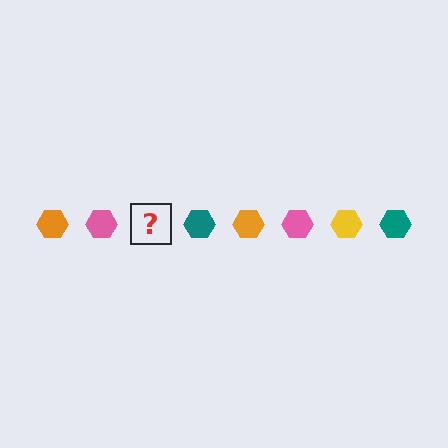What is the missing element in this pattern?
The missing element is a yellow hexagon.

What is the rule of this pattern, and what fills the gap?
The rule is that the pattern cycles through orange, pink, yellow, teal hexagons. The gap should be filled with a yellow hexagon.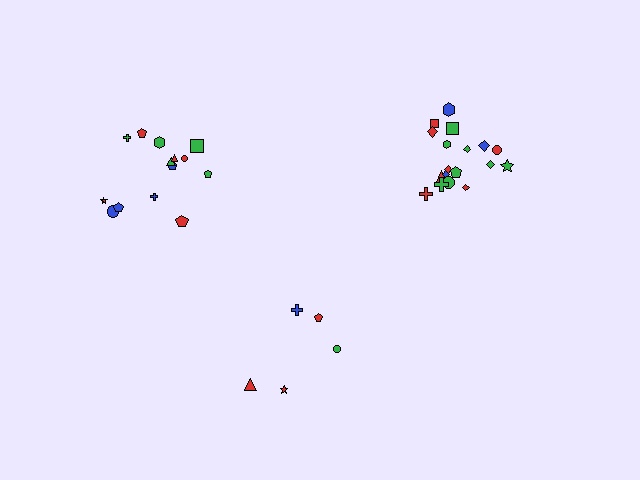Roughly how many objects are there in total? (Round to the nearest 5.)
Roughly 40 objects in total.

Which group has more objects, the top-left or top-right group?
The top-right group.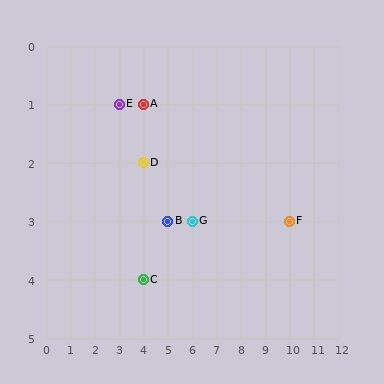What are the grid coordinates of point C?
Point C is at grid coordinates (4, 4).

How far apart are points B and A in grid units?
Points B and A are 1 column and 2 rows apart (about 2.2 grid units diagonally).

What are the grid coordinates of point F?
Point F is at grid coordinates (10, 3).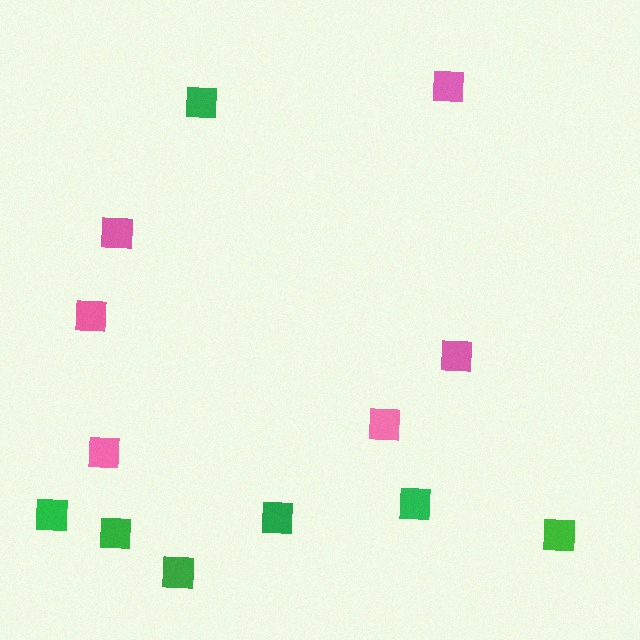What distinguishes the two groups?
There are 2 groups: one group of green squares (7) and one group of pink squares (6).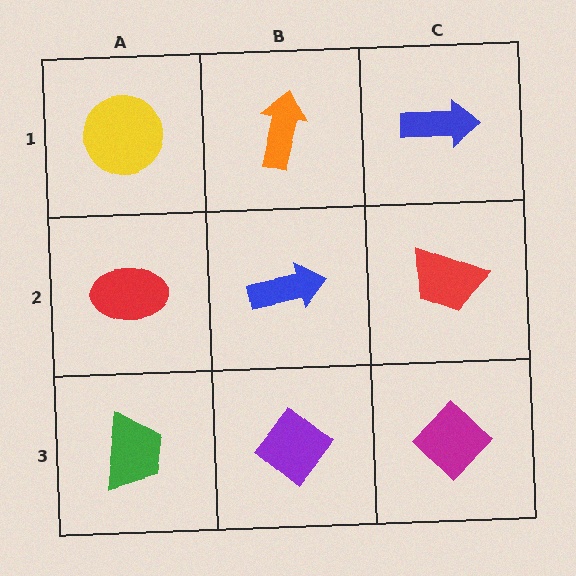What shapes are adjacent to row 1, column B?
A blue arrow (row 2, column B), a yellow circle (row 1, column A), a blue arrow (row 1, column C).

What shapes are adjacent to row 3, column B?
A blue arrow (row 2, column B), a green trapezoid (row 3, column A), a magenta diamond (row 3, column C).